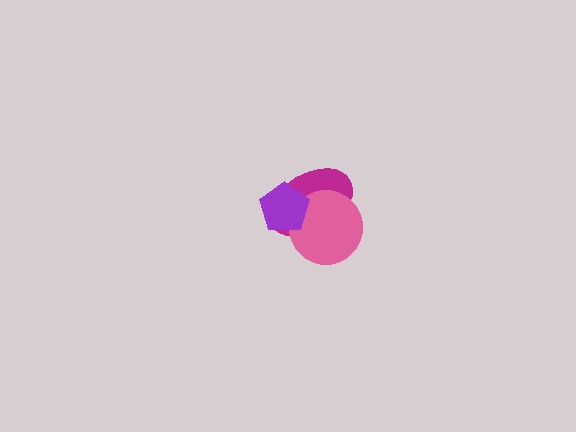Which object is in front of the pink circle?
The purple pentagon is in front of the pink circle.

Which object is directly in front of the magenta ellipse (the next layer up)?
The pink circle is directly in front of the magenta ellipse.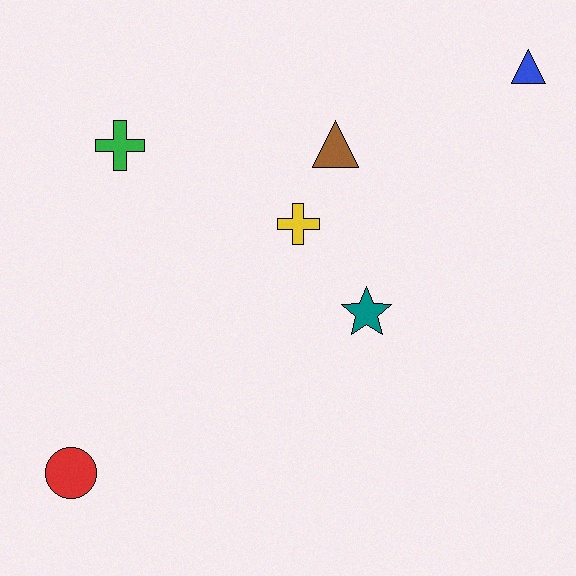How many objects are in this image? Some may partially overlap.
There are 6 objects.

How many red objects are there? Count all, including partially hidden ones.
There is 1 red object.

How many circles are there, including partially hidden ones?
There is 1 circle.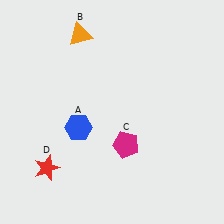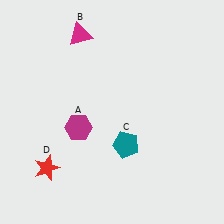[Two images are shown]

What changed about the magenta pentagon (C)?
In Image 1, C is magenta. In Image 2, it changed to teal.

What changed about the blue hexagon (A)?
In Image 1, A is blue. In Image 2, it changed to magenta.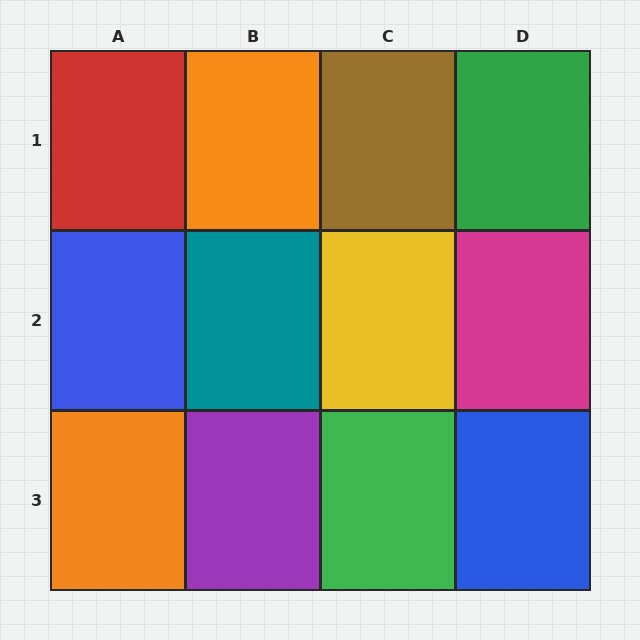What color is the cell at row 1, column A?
Red.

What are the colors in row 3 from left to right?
Orange, purple, green, blue.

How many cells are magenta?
1 cell is magenta.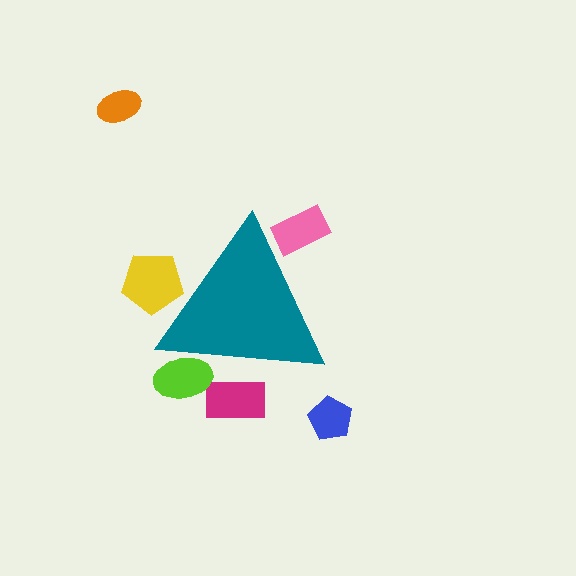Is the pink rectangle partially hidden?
Yes, the pink rectangle is partially hidden behind the teal triangle.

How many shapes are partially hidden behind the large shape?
4 shapes are partially hidden.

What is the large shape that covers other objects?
A teal triangle.